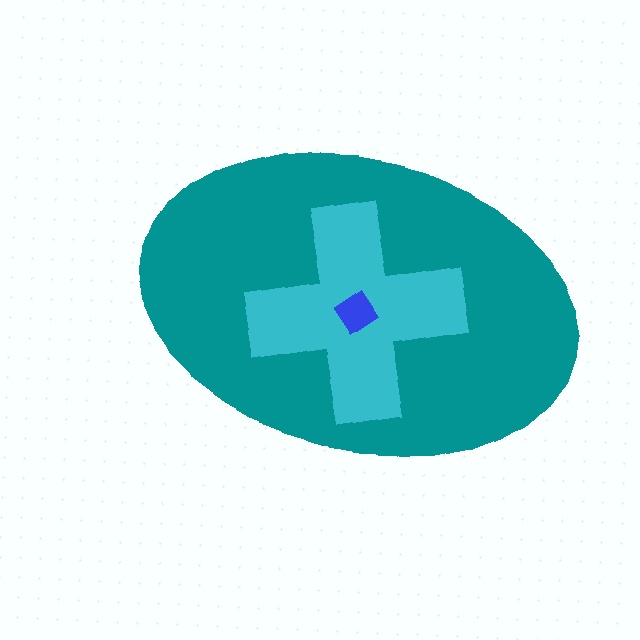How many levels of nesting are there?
3.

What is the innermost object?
The blue diamond.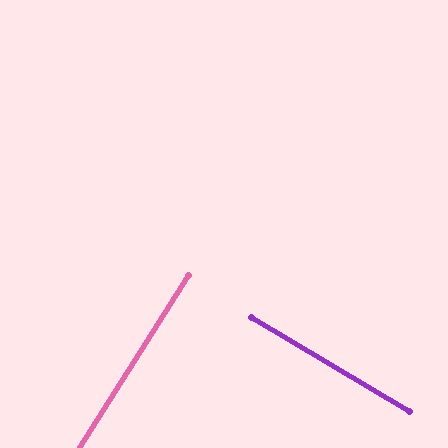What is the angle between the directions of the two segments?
Approximately 89 degrees.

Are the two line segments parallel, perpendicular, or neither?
Perpendicular — they meet at approximately 89°.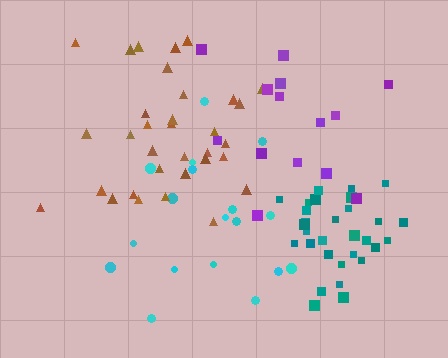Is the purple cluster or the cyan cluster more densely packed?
Purple.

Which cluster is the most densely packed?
Teal.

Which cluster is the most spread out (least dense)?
Cyan.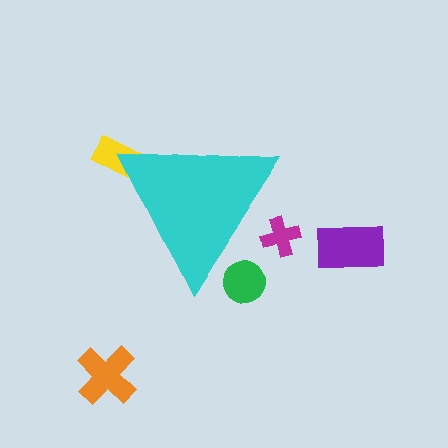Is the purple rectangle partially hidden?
No, the purple rectangle is fully visible.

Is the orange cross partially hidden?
No, the orange cross is fully visible.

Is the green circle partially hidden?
Yes, the green circle is partially hidden behind the cyan triangle.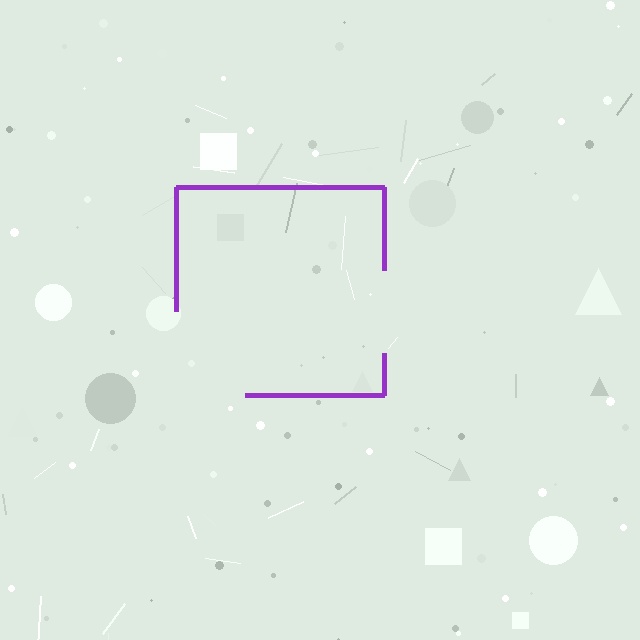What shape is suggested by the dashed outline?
The dashed outline suggests a square.